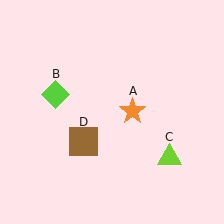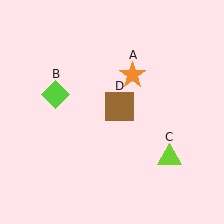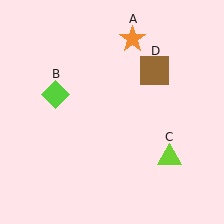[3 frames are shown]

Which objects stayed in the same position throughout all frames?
Lime diamond (object B) and lime triangle (object C) remained stationary.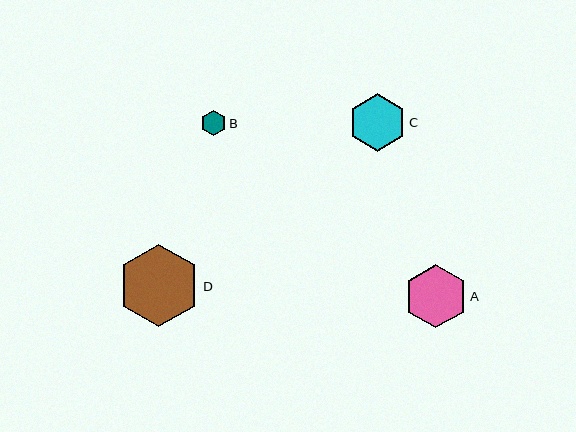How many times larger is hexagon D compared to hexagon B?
Hexagon D is approximately 3.2 times the size of hexagon B.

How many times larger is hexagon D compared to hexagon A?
Hexagon D is approximately 1.3 times the size of hexagon A.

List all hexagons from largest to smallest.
From largest to smallest: D, A, C, B.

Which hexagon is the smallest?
Hexagon B is the smallest with a size of approximately 25 pixels.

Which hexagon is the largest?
Hexagon D is the largest with a size of approximately 82 pixels.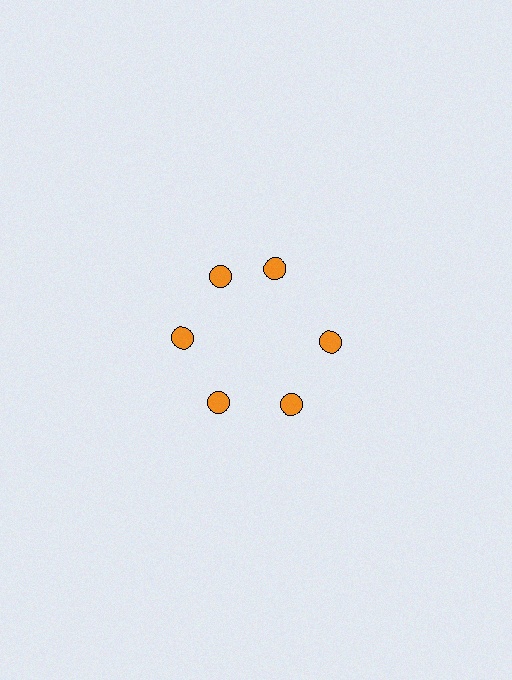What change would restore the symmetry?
The symmetry would be restored by rotating it back into even spacing with its neighbors so that all 6 circles sit at equal angles and equal distance from the center.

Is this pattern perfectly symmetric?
No. The 6 orange circles are arranged in a ring, but one element near the 1 o'clock position is rotated out of alignment along the ring, breaking the 6-fold rotational symmetry.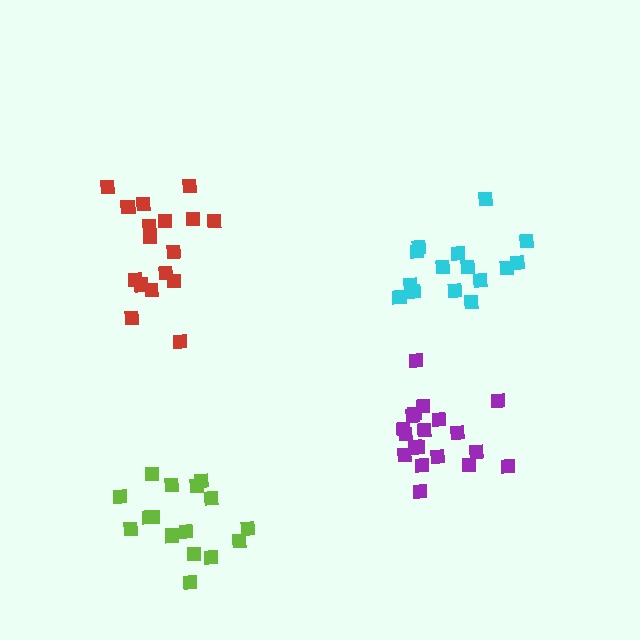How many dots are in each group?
Group 1: 16 dots, Group 2: 19 dots, Group 3: 17 dots, Group 4: 16 dots (68 total).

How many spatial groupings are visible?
There are 4 spatial groupings.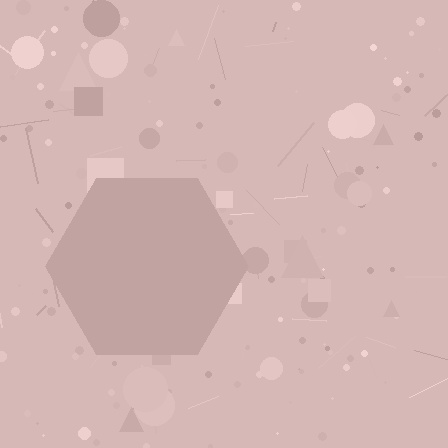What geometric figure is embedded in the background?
A hexagon is embedded in the background.